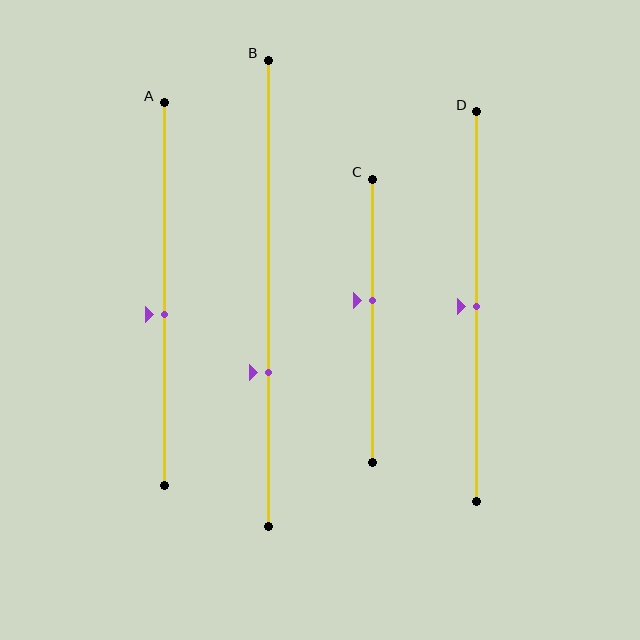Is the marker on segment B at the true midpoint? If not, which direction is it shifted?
No, the marker on segment B is shifted downward by about 17% of the segment length.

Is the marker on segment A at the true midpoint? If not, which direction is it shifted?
No, the marker on segment A is shifted downward by about 5% of the segment length.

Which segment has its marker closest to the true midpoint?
Segment D has its marker closest to the true midpoint.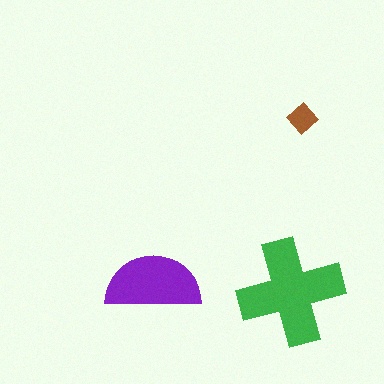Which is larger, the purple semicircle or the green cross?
The green cross.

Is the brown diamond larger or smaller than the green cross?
Smaller.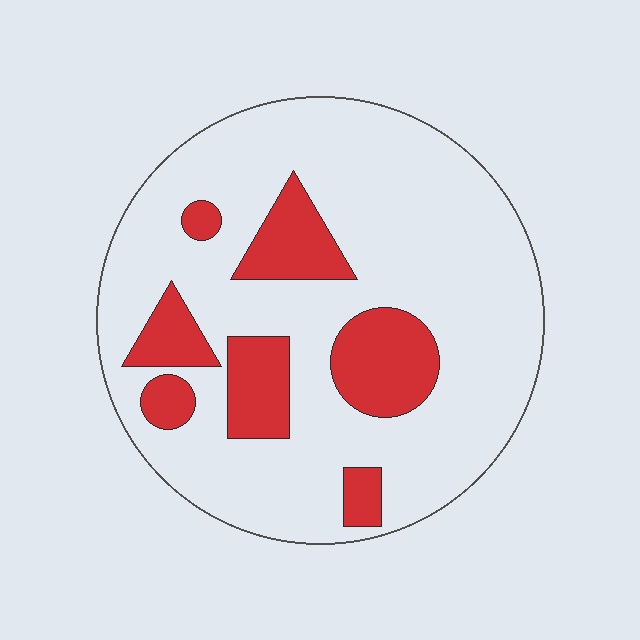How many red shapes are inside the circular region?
7.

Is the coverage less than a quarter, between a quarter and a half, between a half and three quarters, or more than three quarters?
Less than a quarter.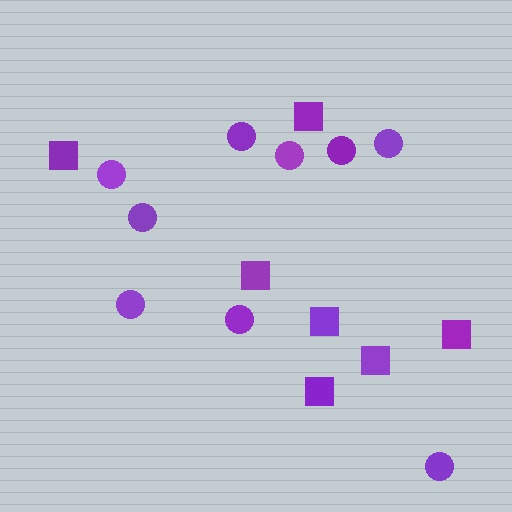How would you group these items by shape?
There are 2 groups: one group of circles (9) and one group of squares (7).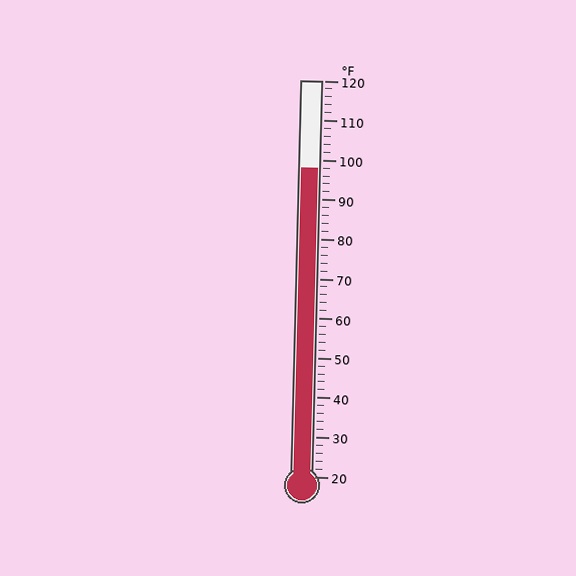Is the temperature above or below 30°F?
The temperature is above 30°F.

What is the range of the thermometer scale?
The thermometer scale ranges from 20°F to 120°F.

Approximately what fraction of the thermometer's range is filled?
The thermometer is filled to approximately 80% of its range.